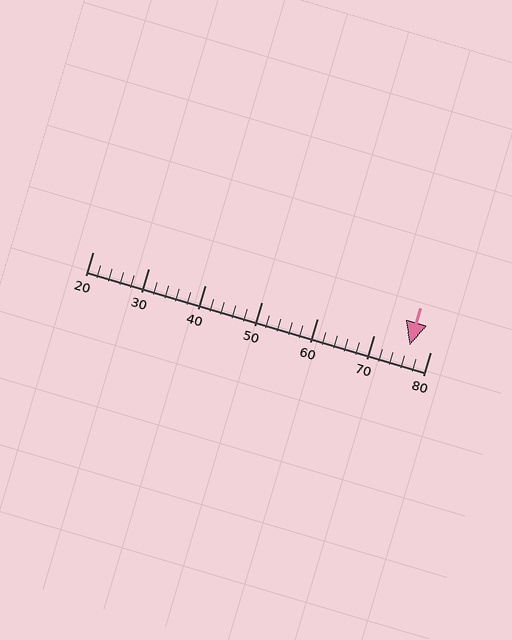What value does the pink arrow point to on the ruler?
The pink arrow points to approximately 76.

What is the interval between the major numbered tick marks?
The major tick marks are spaced 10 units apart.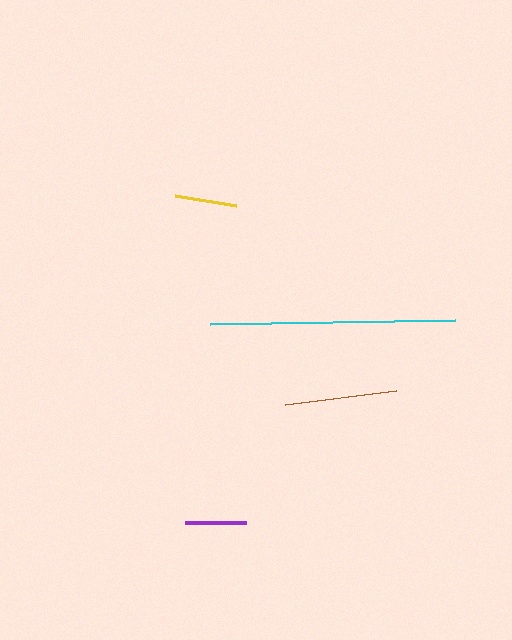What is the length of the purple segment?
The purple segment is approximately 61 pixels long.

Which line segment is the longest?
The cyan line is the longest at approximately 246 pixels.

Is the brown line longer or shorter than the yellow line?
The brown line is longer than the yellow line.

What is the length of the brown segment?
The brown segment is approximately 112 pixels long.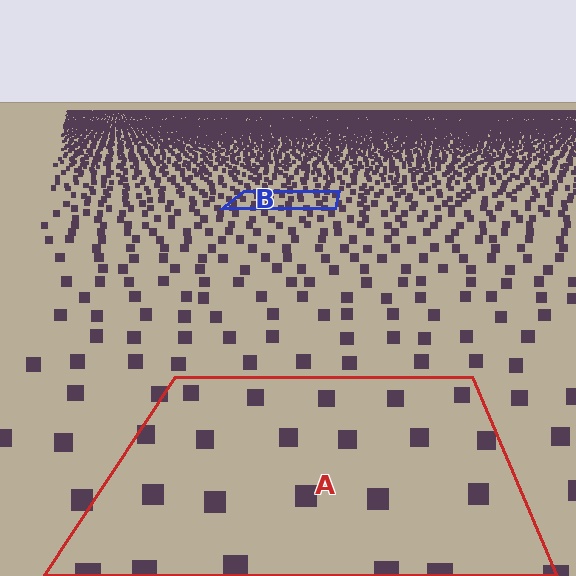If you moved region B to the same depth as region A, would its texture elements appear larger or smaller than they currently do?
They would appear larger. At a closer depth, the same texture elements are projected at a bigger on-screen size.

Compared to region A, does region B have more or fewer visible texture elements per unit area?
Region B has more texture elements per unit area — they are packed more densely because it is farther away.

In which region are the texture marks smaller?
The texture marks are smaller in region B, because it is farther away.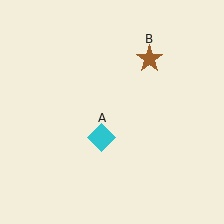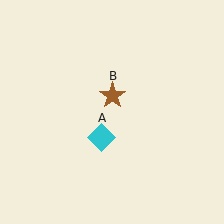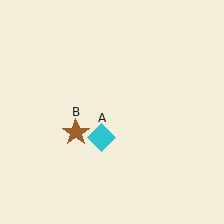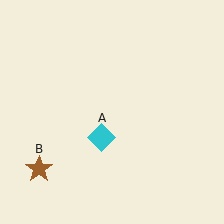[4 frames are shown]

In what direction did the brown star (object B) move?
The brown star (object B) moved down and to the left.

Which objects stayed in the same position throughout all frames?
Cyan diamond (object A) remained stationary.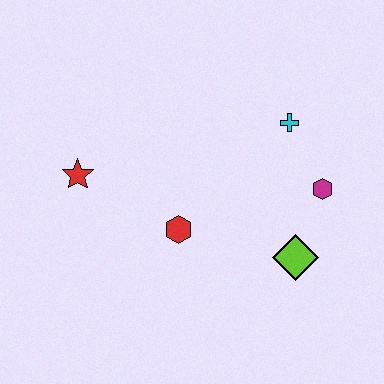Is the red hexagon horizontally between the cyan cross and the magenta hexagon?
No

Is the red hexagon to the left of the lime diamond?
Yes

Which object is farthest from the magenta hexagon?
The red star is farthest from the magenta hexagon.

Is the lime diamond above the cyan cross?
No